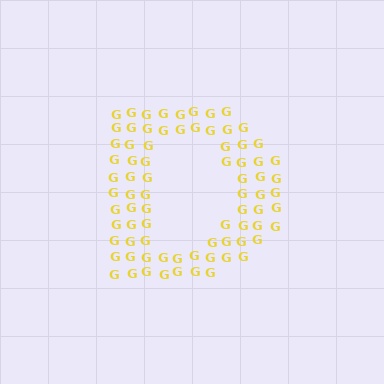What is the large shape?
The large shape is the letter D.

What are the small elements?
The small elements are letter G's.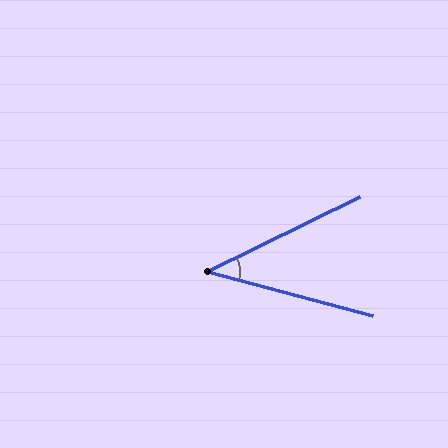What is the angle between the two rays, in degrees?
Approximately 41 degrees.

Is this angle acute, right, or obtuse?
It is acute.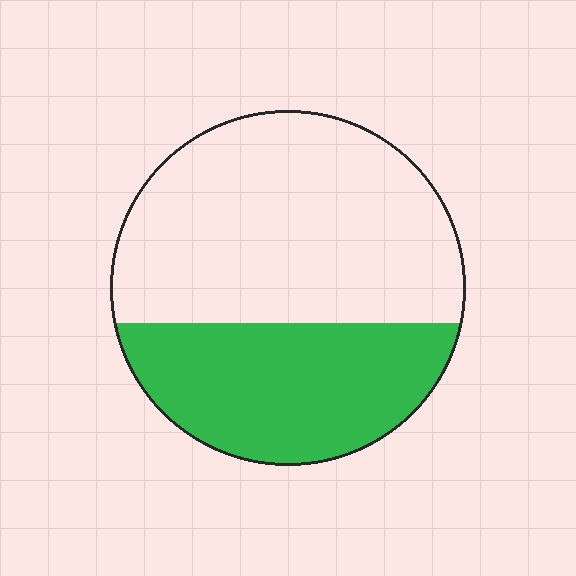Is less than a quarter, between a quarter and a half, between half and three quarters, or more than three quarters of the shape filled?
Between a quarter and a half.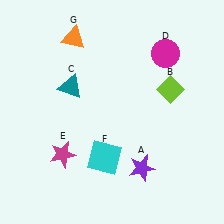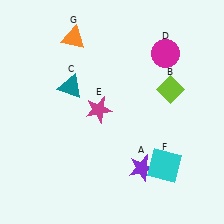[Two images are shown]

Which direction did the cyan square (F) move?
The cyan square (F) moved right.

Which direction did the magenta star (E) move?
The magenta star (E) moved up.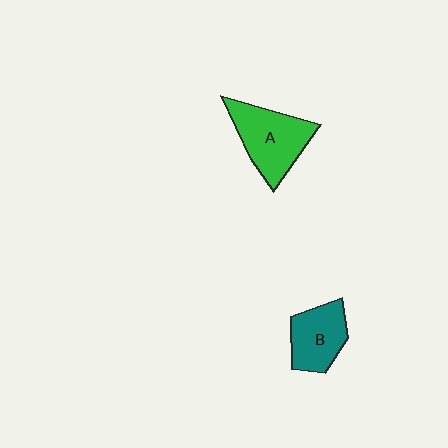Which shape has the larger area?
Shape A (green).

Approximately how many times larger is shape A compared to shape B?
Approximately 1.4 times.